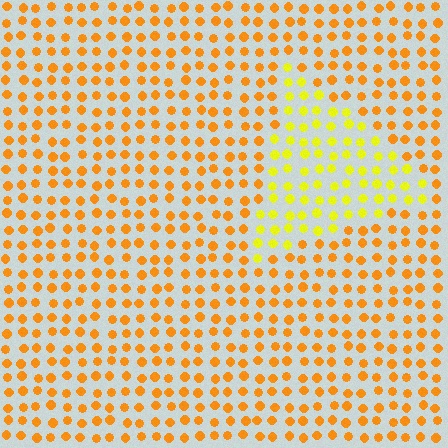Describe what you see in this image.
The image is filled with small orange elements in a uniform arrangement. A triangle-shaped region is visible where the elements are tinted to a slightly different hue, forming a subtle color boundary.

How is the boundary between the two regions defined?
The boundary is defined purely by a slight shift in hue (about 32 degrees). Spacing, size, and orientation are identical on both sides.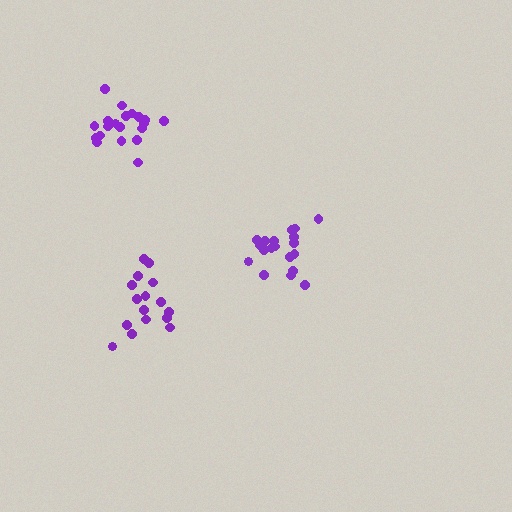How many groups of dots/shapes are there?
There are 3 groups.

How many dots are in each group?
Group 1: 20 dots, Group 2: 20 dots, Group 3: 16 dots (56 total).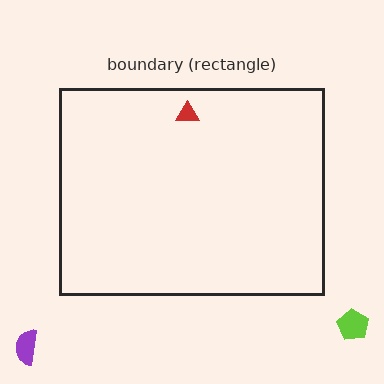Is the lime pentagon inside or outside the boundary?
Outside.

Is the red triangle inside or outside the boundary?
Inside.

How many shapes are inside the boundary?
1 inside, 2 outside.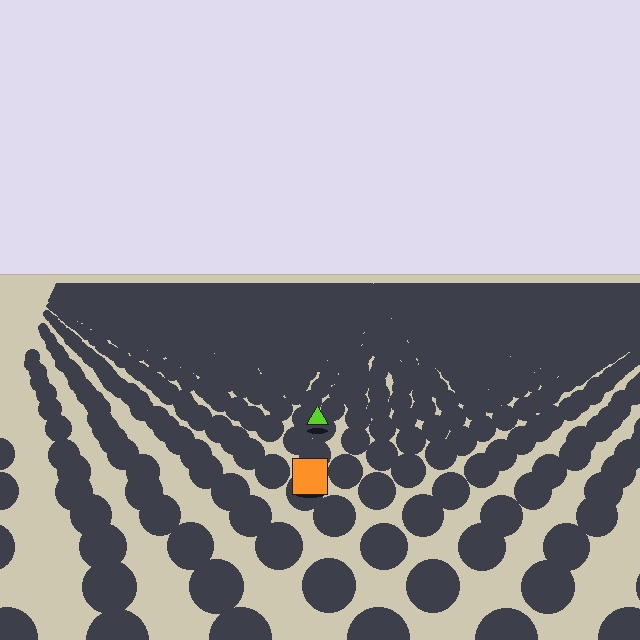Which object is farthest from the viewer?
The lime triangle is farthest from the viewer. It appears smaller and the ground texture around it is denser.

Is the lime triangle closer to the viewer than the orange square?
No. The orange square is closer — you can tell from the texture gradient: the ground texture is coarser near it.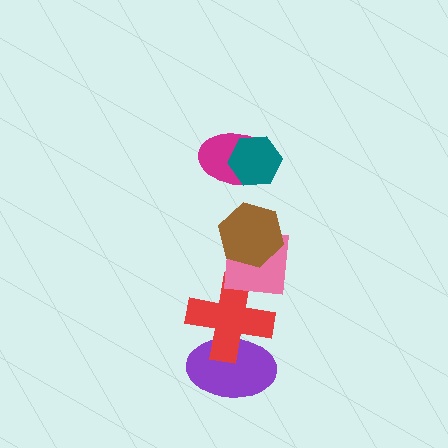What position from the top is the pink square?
The pink square is 4th from the top.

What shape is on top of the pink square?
The brown hexagon is on top of the pink square.